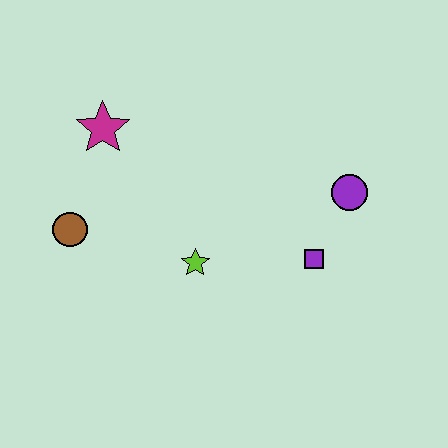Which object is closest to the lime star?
The purple square is closest to the lime star.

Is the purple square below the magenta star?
Yes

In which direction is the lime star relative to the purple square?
The lime star is to the left of the purple square.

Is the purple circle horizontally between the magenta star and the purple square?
No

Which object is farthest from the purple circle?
The brown circle is farthest from the purple circle.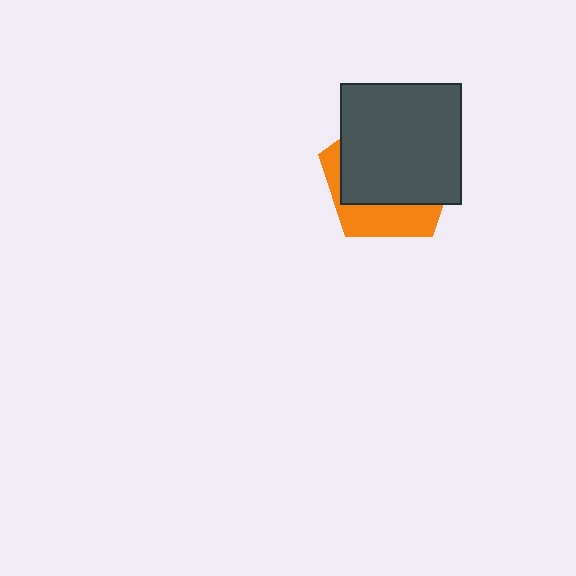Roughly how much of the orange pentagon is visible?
A small part of it is visible (roughly 30%).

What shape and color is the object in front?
The object in front is a dark gray square.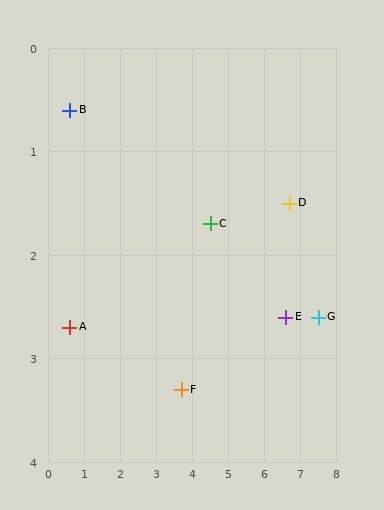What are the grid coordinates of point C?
Point C is at approximately (4.5, 1.7).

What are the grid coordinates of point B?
Point B is at approximately (0.6, 0.6).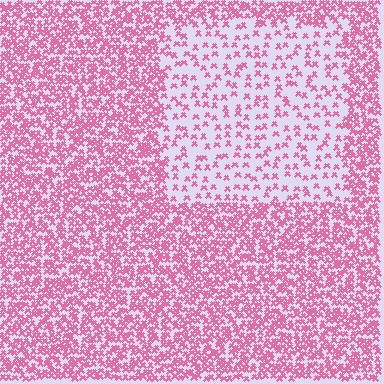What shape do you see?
I see a rectangle.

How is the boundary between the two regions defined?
The boundary is defined by a change in element density (approximately 2.7x ratio). All elements are the same color, size, and shape.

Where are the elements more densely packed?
The elements are more densely packed outside the rectangle boundary.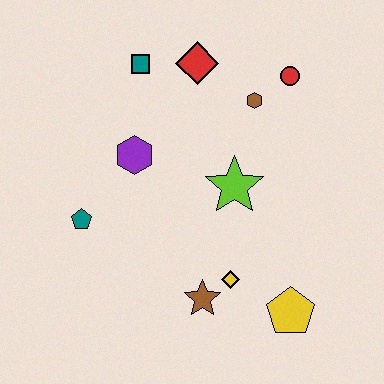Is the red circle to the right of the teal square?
Yes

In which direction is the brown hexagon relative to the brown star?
The brown hexagon is above the brown star.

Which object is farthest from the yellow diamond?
The teal square is farthest from the yellow diamond.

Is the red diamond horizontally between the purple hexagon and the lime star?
Yes